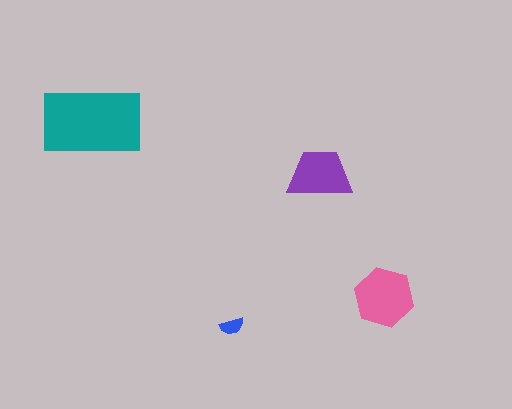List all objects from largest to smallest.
The teal rectangle, the pink hexagon, the purple trapezoid, the blue semicircle.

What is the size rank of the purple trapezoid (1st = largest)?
3rd.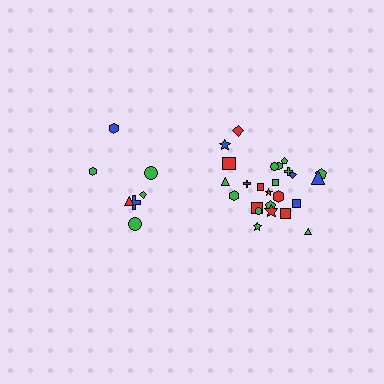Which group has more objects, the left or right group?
The right group.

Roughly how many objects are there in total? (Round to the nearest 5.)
Roughly 30 objects in total.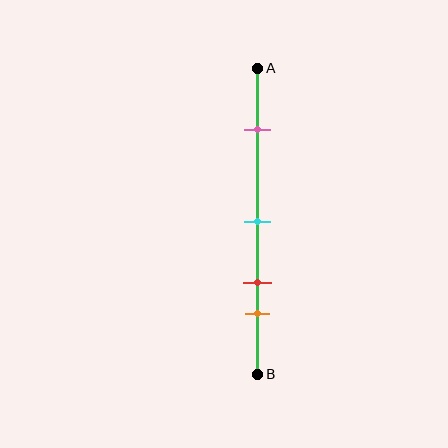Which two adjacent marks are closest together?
The red and orange marks are the closest adjacent pair.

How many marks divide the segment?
There are 4 marks dividing the segment.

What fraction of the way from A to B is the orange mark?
The orange mark is approximately 80% (0.8) of the way from A to B.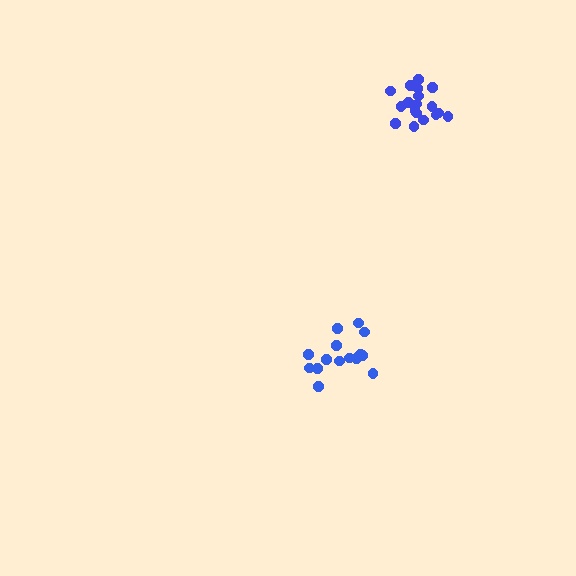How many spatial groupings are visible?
There are 2 spatial groupings.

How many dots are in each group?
Group 1: 18 dots, Group 2: 15 dots (33 total).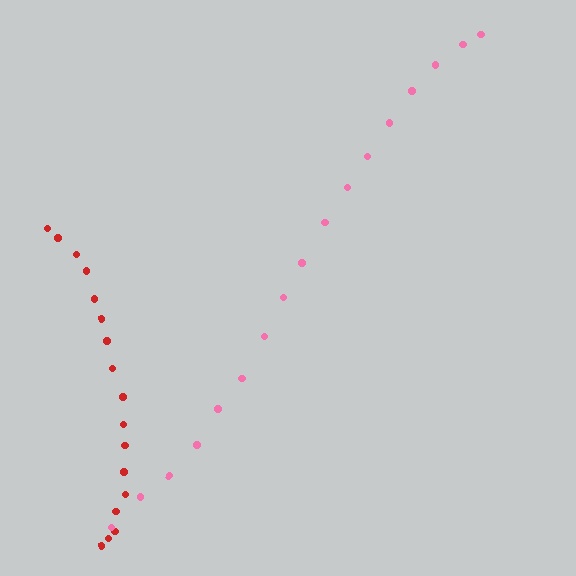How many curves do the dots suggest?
There are 2 distinct paths.